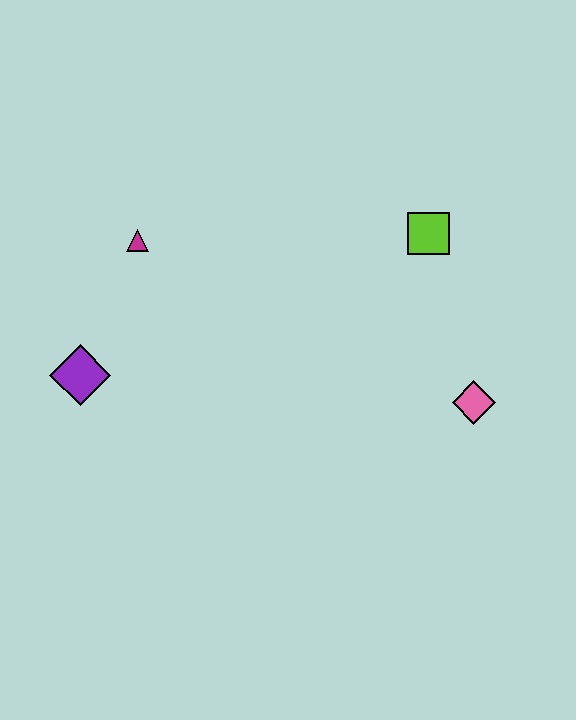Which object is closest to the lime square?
The pink diamond is closest to the lime square.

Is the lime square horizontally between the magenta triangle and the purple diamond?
No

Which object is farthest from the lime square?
The purple diamond is farthest from the lime square.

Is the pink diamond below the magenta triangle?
Yes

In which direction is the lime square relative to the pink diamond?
The lime square is above the pink diamond.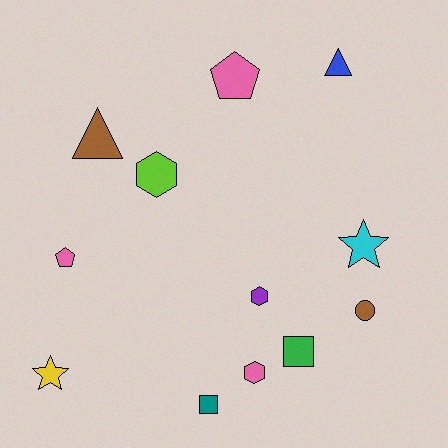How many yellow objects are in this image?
There is 1 yellow object.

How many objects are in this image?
There are 12 objects.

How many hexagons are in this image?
There are 3 hexagons.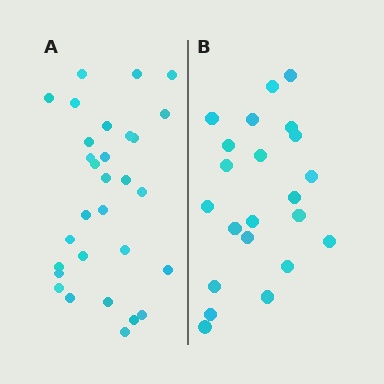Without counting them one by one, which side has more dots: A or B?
Region A (the left region) has more dots.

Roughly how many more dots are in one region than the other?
Region A has roughly 8 or so more dots than region B.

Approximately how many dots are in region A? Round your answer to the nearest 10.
About 30 dots.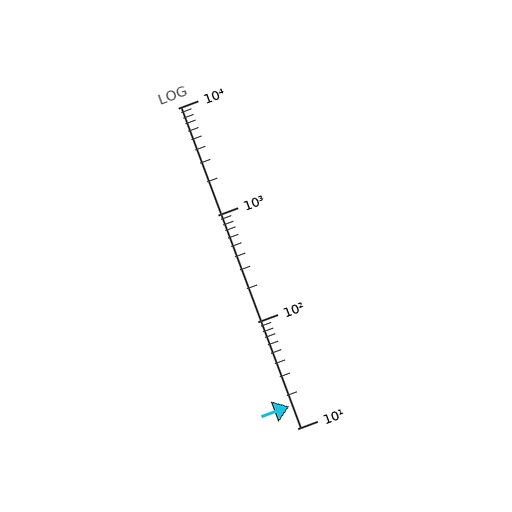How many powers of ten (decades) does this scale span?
The scale spans 3 decades, from 10 to 10000.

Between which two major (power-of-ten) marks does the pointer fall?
The pointer is between 10 and 100.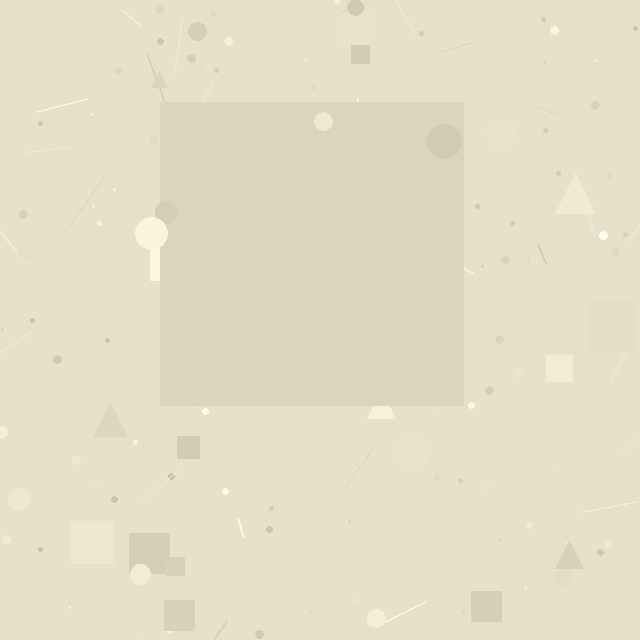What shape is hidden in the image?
A square is hidden in the image.